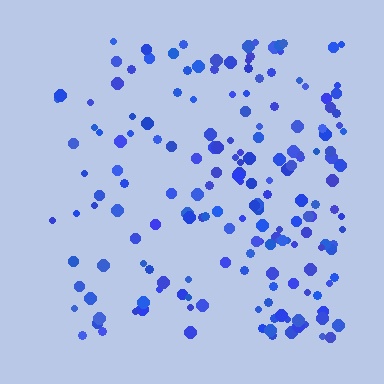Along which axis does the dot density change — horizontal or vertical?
Horizontal.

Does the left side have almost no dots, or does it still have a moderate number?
Still a moderate number, just noticeably fewer than the right.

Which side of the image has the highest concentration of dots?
The right.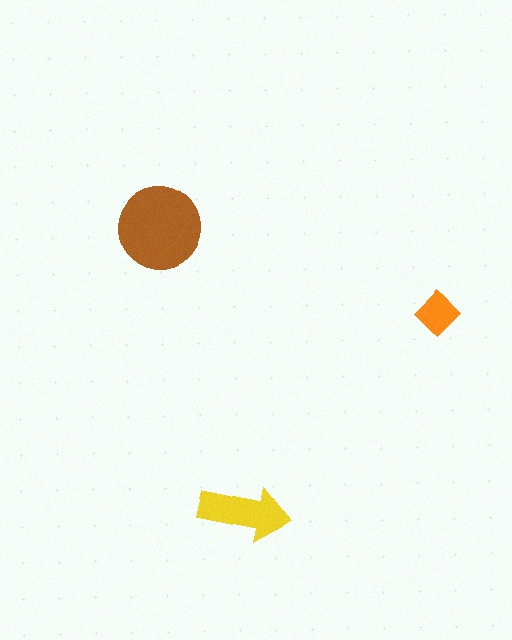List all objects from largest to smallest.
The brown circle, the yellow arrow, the orange diamond.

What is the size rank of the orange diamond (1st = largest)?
3rd.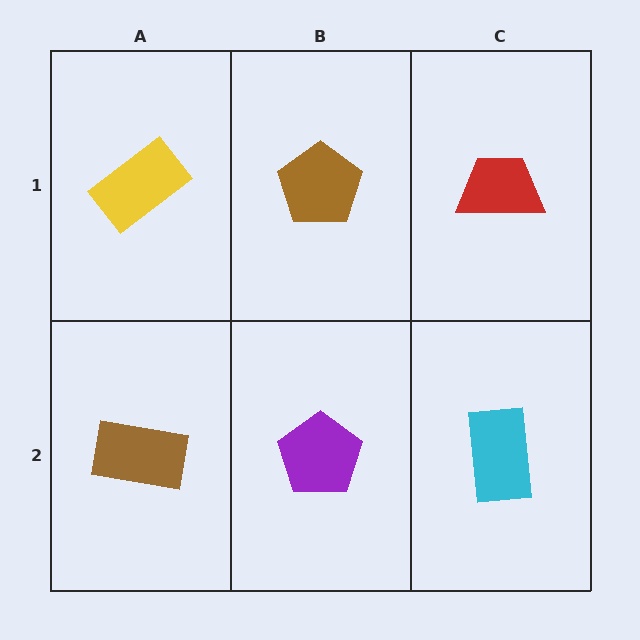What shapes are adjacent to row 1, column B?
A purple pentagon (row 2, column B), a yellow rectangle (row 1, column A), a red trapezoid (row 1, column C).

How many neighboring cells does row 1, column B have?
3.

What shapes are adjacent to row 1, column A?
A brown rectangle (row 2, column A), a brown pentagon (row 1, column B).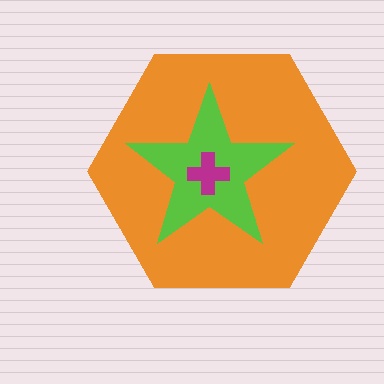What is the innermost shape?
The magenta cross.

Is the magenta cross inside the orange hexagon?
Yes.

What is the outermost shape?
The orange hexagon.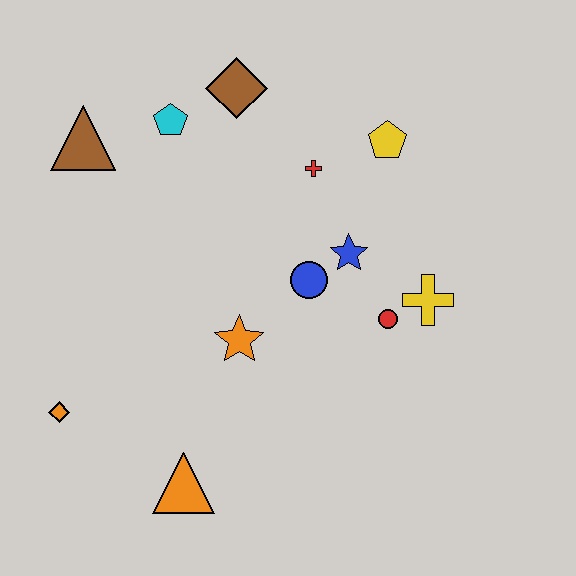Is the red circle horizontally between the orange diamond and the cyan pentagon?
No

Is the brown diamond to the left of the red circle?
Yes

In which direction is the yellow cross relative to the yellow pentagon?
The yellow cross is below the yellow pentagon.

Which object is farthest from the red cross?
The orange diamond is farthest from the red cross.